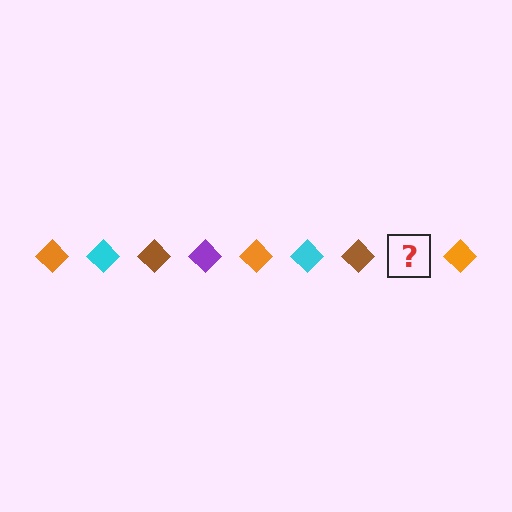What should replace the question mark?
The question mark should be replaced with a purple diamond.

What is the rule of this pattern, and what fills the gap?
The rule is that the pattern cycles through orange, cyan, brown, purple diamonds. The gap should be filled with a purple diamond.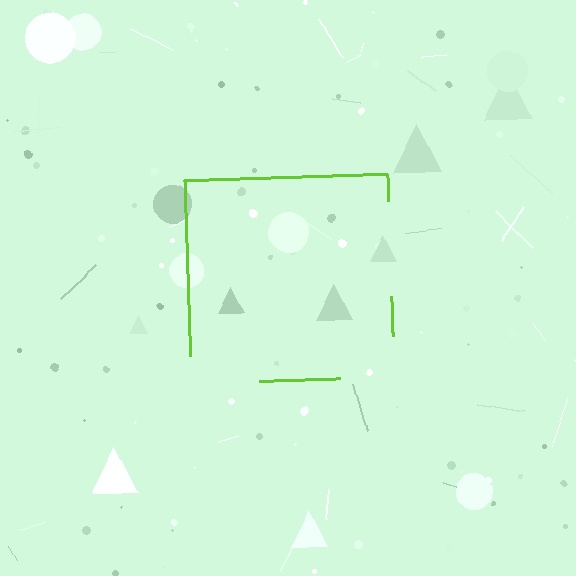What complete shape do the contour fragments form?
The contour fragments form a square.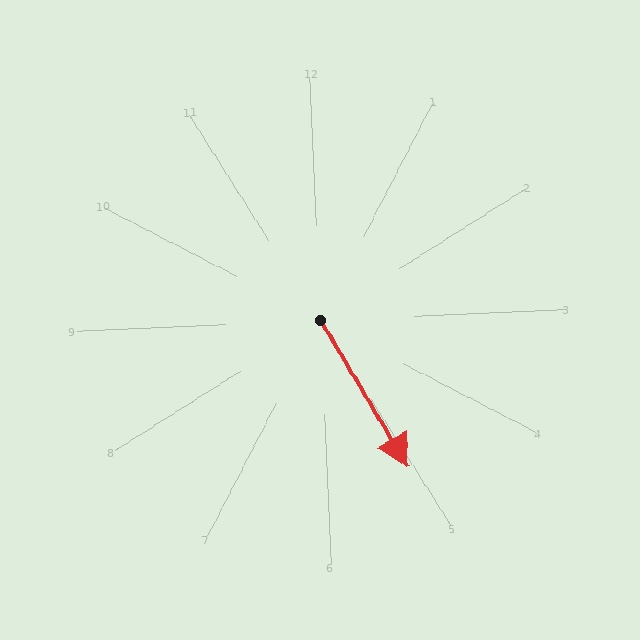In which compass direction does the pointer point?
Southeast.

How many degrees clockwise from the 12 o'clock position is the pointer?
Approximately 152 degrees.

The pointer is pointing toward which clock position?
Roughly 5 o'clock.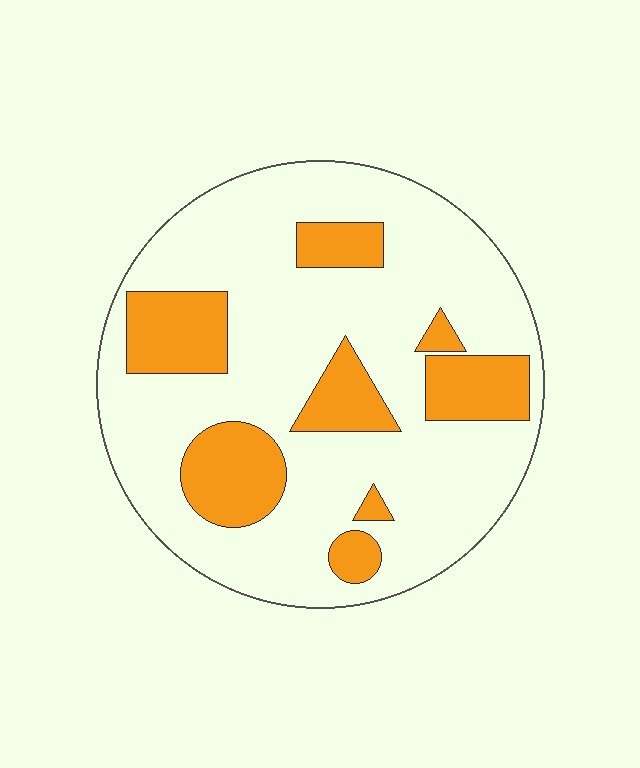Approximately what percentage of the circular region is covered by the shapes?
Approximately 25%.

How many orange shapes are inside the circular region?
8.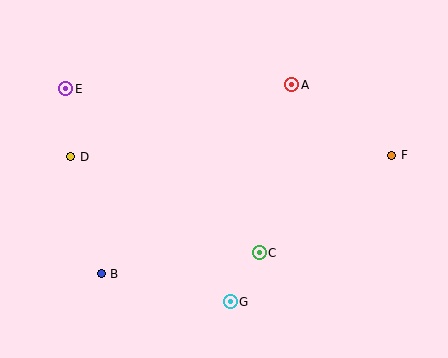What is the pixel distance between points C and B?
The distance between C and B is 159 pixels.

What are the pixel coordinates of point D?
Point D is at (71, 157).